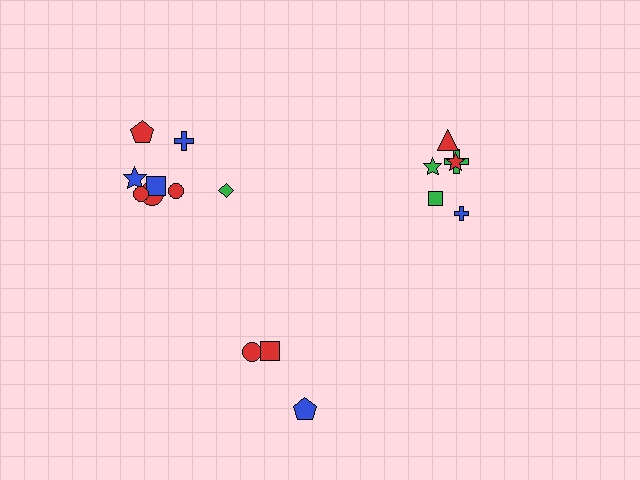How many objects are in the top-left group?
There are 8 objects.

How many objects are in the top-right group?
There are 6 objects.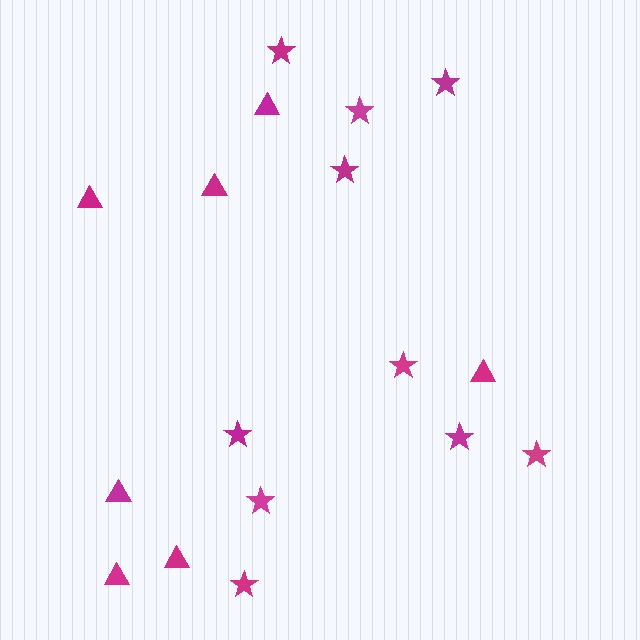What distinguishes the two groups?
There are 2 groups: one group of stars (10) and one group of triangles (7).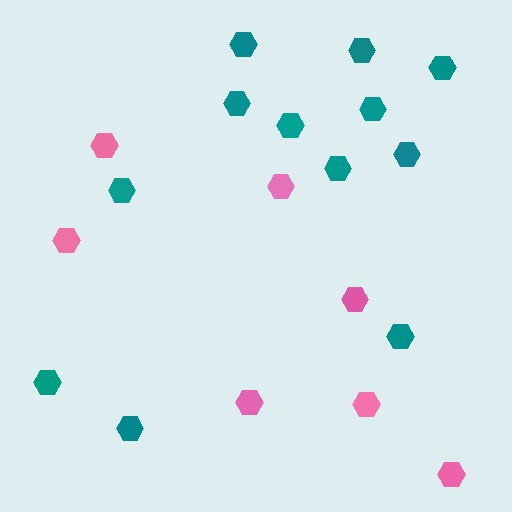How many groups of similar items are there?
There are 2 groups: one group of pink hexagons (7) and one group of teal hexagons (12).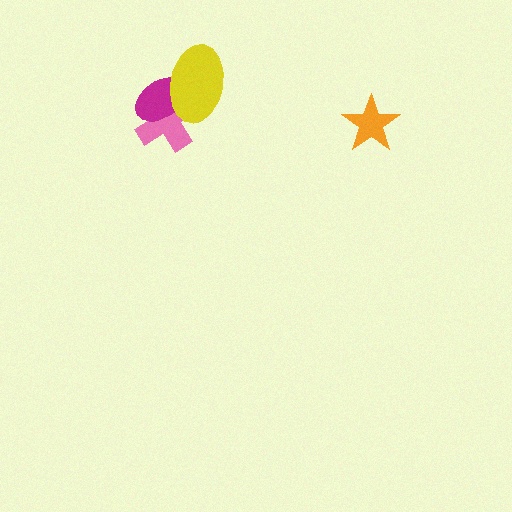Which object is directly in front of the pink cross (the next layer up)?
The magenta ellipse is directly in front of the pink cross.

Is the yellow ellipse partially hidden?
No, no other shape covers it.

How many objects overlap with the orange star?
0 objects overlap with the orange star.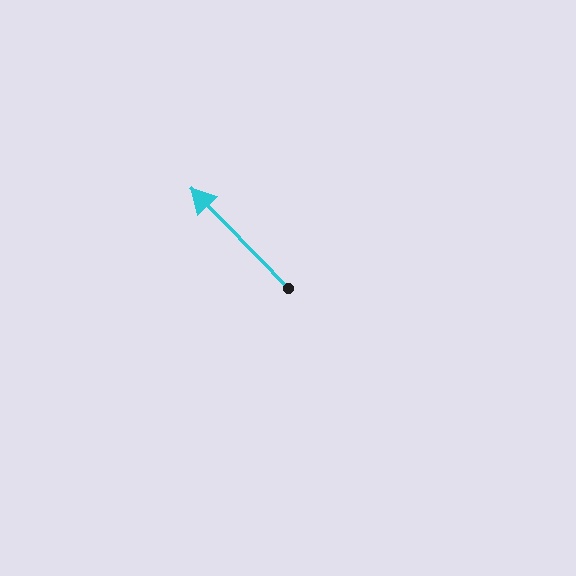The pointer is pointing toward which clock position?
Roughly 11 o'clock.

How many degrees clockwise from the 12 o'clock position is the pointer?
Approximately 316 degrees.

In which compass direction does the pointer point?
Northwest.